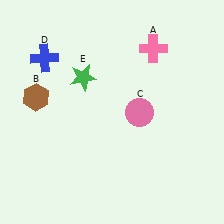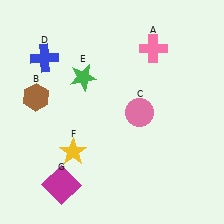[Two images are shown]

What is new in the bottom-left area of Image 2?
A magenta square (G) was added in the bottom-left area of Image 2.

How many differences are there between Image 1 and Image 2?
There are 2 differences between the two images.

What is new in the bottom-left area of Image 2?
A yellow star (F) was added in the bottom-left area of Image 2.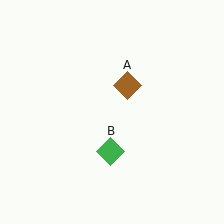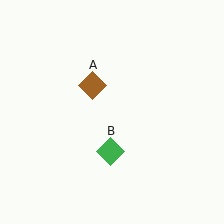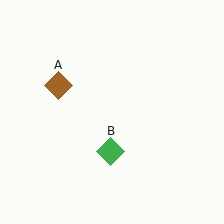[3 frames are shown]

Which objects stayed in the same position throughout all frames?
Green diamond (object B) remained stationary.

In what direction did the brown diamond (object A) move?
The brown diamond (object A) moved left.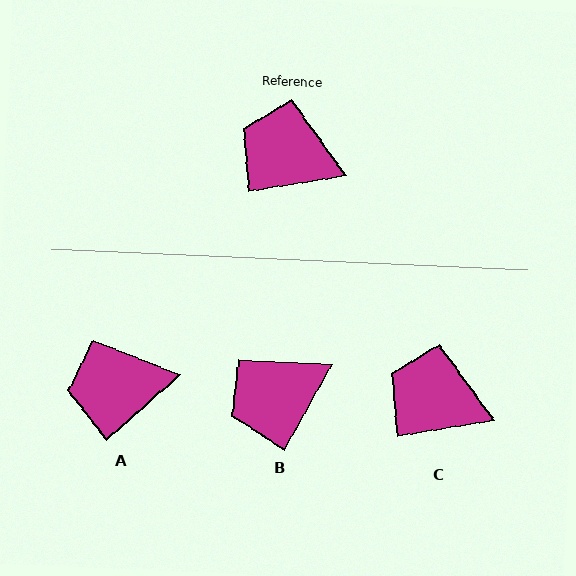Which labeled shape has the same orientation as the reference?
C.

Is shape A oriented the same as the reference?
No, it is off by about 33 degrees.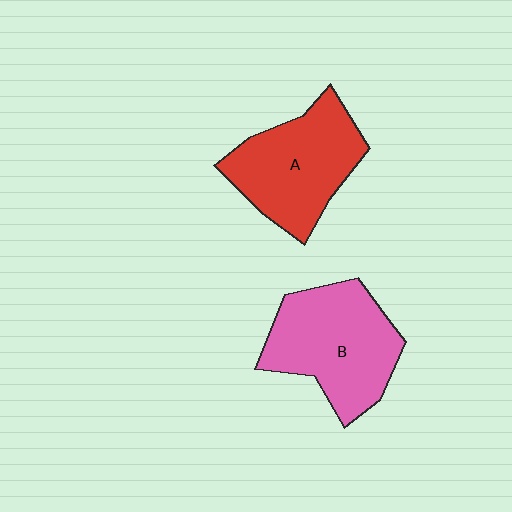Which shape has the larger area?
Shape B (pink).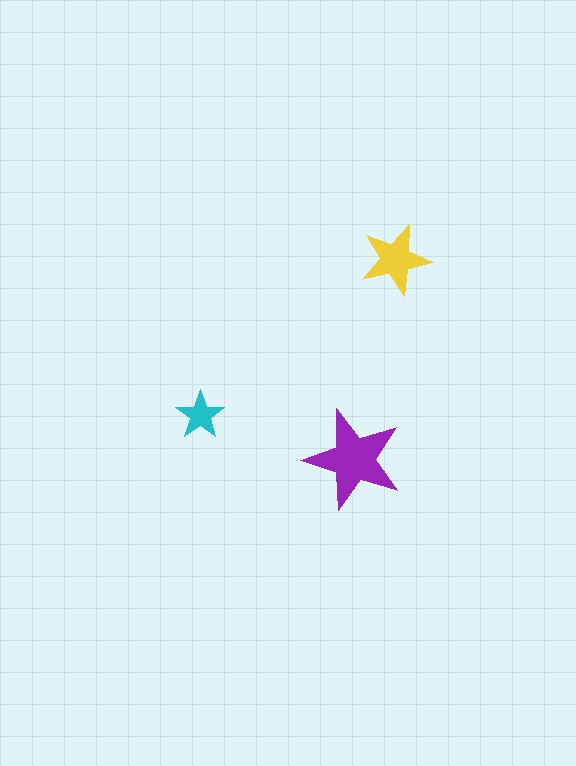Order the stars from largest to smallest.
the purple one, the yellow one, the cyan one.